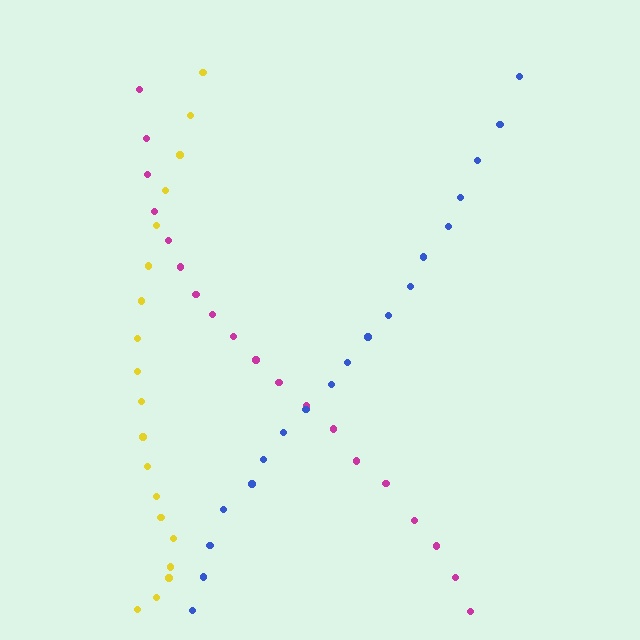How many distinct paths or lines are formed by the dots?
There are 3 distinct paths.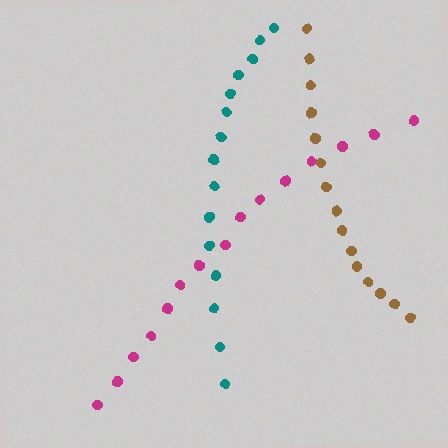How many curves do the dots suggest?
There are 3 distinct paths.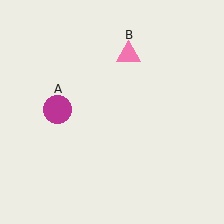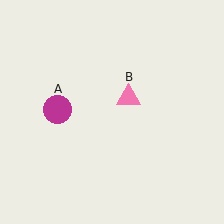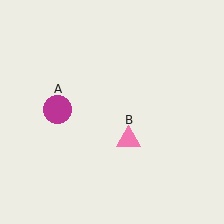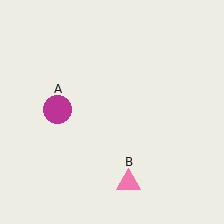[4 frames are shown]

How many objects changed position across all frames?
1 object changed position: pink triangle (object B).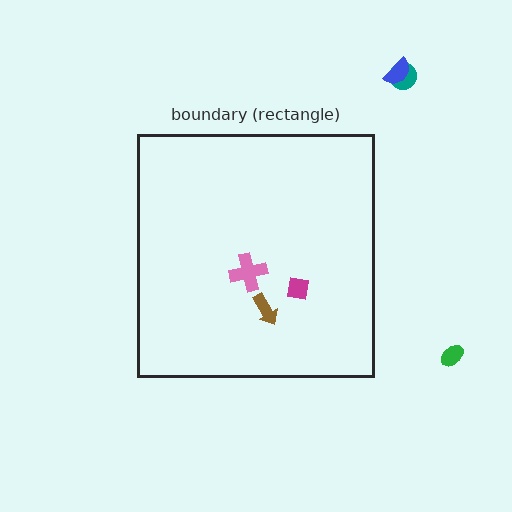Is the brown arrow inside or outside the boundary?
Inside.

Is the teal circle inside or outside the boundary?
Outside.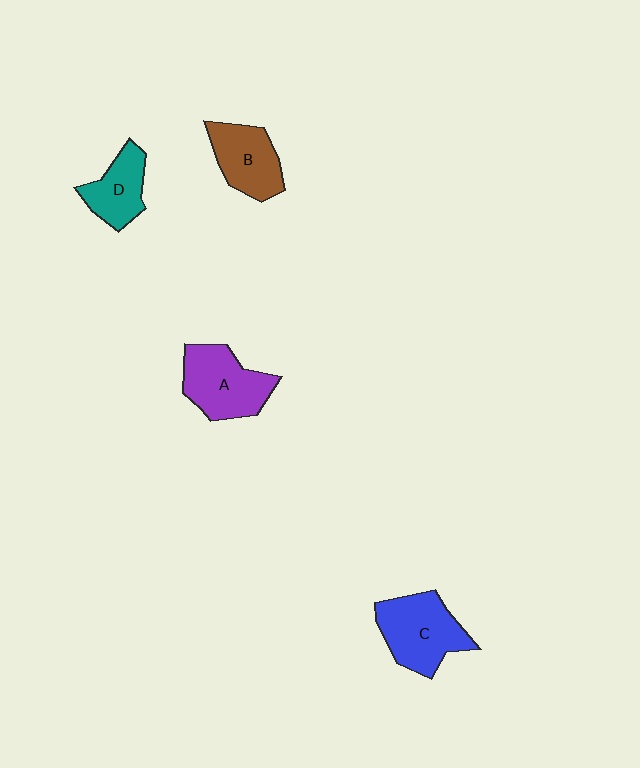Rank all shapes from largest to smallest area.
From largest to smallest: C (blue), A (purple), B (brown), D (teal).